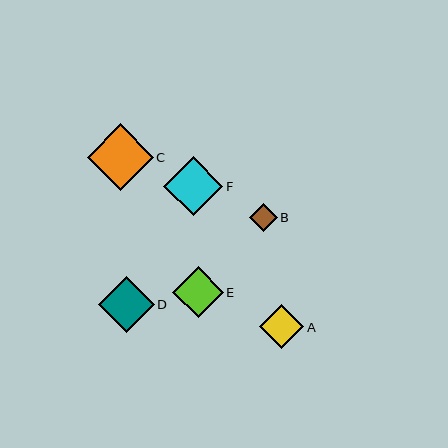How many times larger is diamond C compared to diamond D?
Diamond C is approximately 1.2 times the size of diamond D.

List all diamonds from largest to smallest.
From largest to smallest: C, F, D, E, A, B.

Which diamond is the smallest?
Diamond B is the smallest with a size of approximately 28 pixels.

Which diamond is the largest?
Diamond C is the largest with a size of approximately 66 pixels.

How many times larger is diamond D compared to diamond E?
Diamond D is approximately 1.1 times the size of diamond E.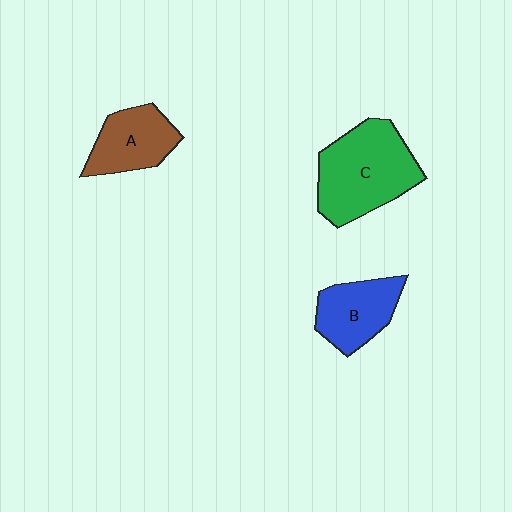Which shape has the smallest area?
Shape A (brown).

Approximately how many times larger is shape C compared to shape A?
Approximately 1.7 times.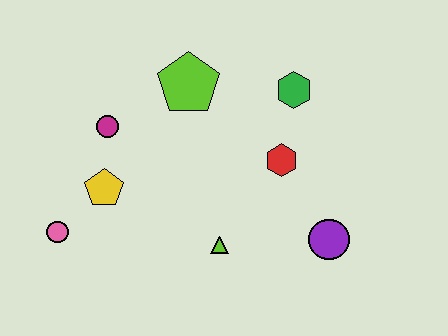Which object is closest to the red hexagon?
The green hexagon is closest to the red hexagon.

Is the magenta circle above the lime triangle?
Yes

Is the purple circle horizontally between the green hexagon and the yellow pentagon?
No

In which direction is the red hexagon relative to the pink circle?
The red hexagon is to the right of the pink circle.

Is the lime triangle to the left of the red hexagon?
Yes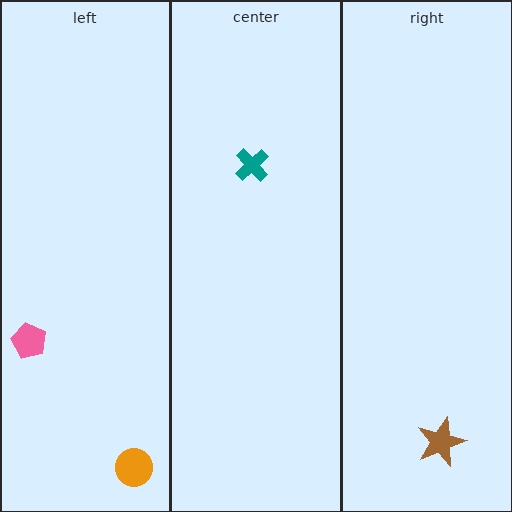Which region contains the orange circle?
The left region.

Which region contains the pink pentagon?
The left region.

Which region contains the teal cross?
The center region.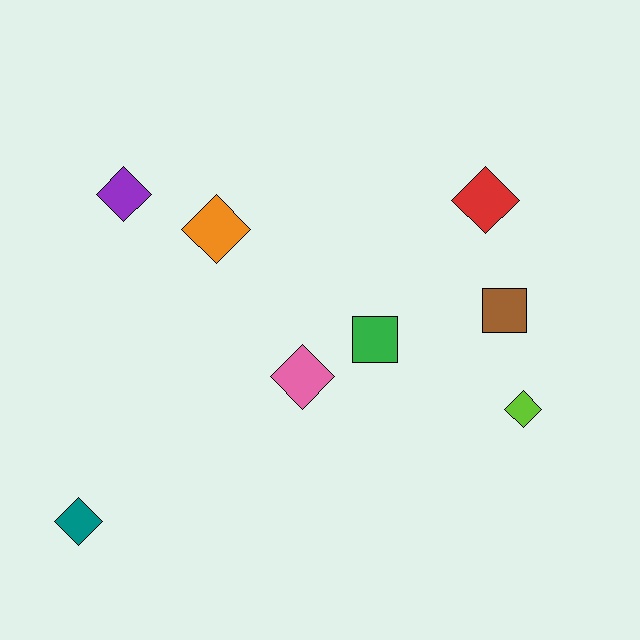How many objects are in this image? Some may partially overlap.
There are 8 objects.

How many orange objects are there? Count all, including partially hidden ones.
There is 1 orange object.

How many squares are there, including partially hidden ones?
There are 2 squares.